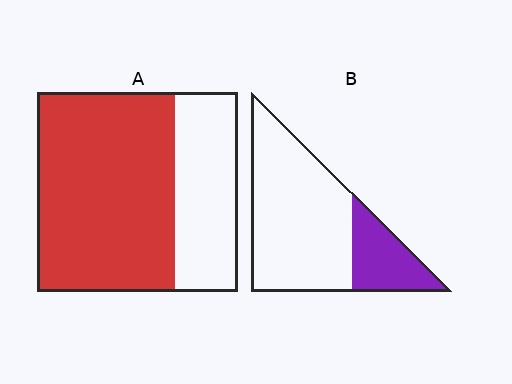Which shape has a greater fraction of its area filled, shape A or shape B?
Shape A.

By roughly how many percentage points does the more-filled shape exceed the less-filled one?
By roughly 45 percentage points (A over B).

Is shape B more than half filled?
No.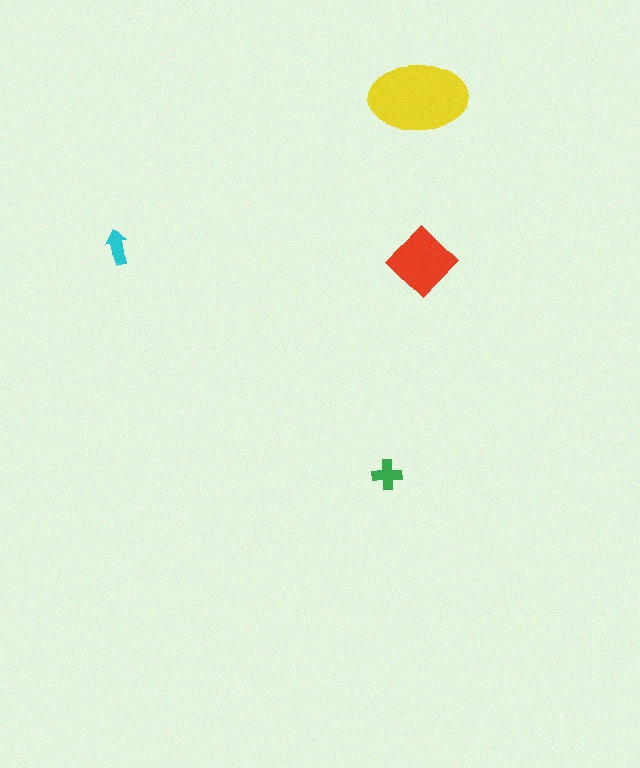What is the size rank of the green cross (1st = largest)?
3rd.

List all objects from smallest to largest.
The cyan arrow, the green cross, the red diamond, the yellow ellipse.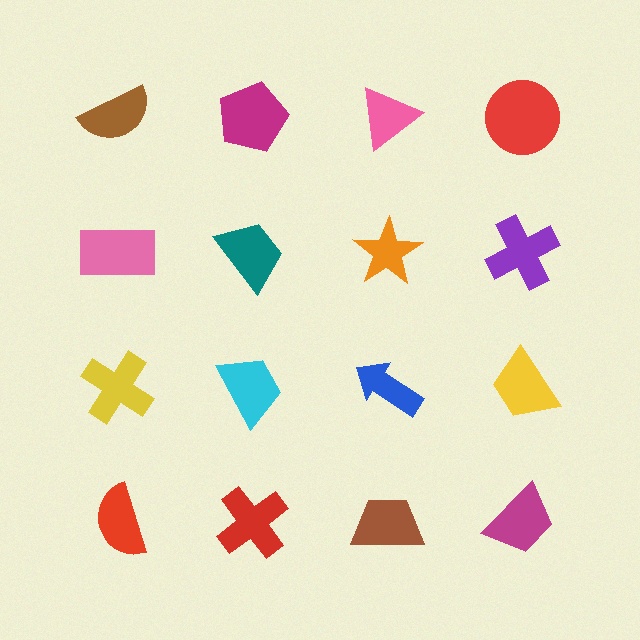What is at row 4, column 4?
A magenta trapezoid.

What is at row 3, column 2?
A cyan trapezoid.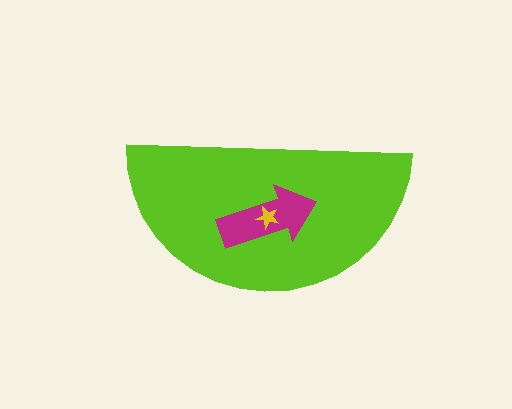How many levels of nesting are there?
3.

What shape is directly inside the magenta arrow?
The yellow star.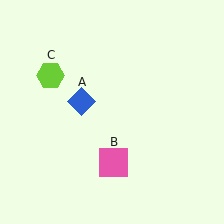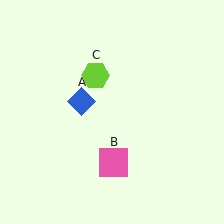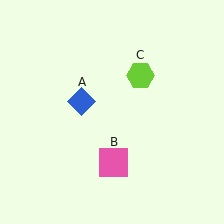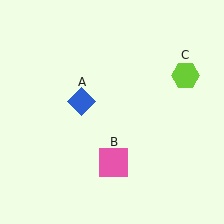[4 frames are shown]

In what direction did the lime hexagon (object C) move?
The lime hexagon (object C) moved right.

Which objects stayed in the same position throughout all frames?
Blue diamond (object A) and pink square (object B) remained stationary.